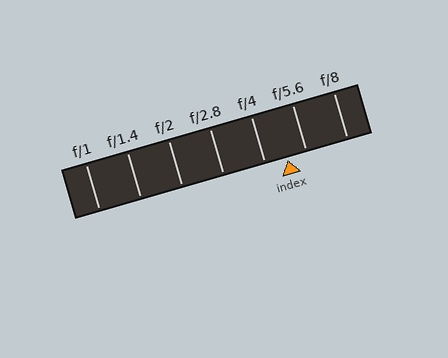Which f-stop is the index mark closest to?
The index mark is closest to f/5.6.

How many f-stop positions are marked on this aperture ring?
There are 7 f-stop positions marked.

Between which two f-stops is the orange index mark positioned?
The index mark is between f/4 and f/5.6.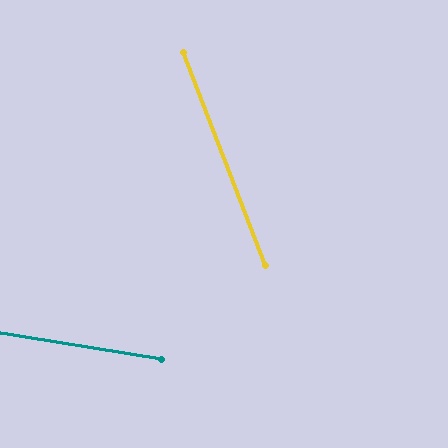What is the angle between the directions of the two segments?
Approximately 60 degrees.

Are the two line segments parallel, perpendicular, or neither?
Neither parallel nor perpendicular — they differ by about 60°.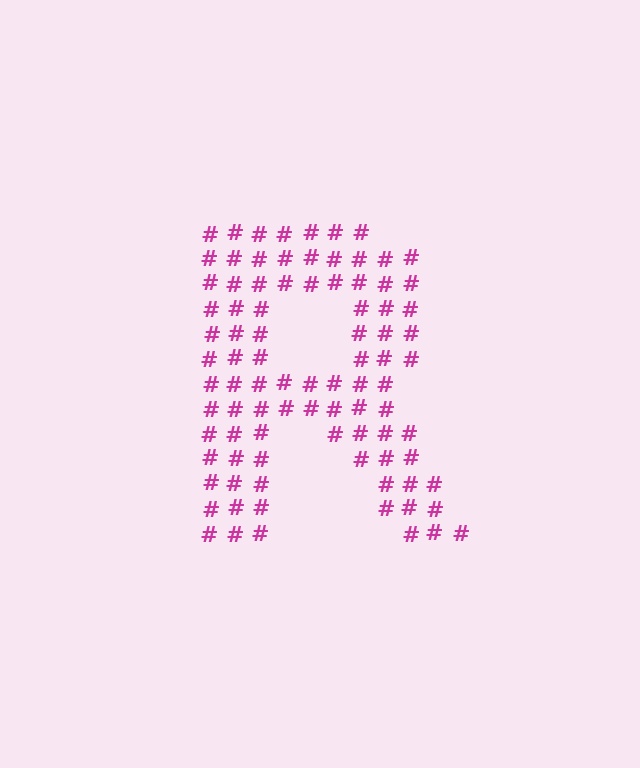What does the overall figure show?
The overall figure shows the letter R.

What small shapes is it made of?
It is made of small hash symbols.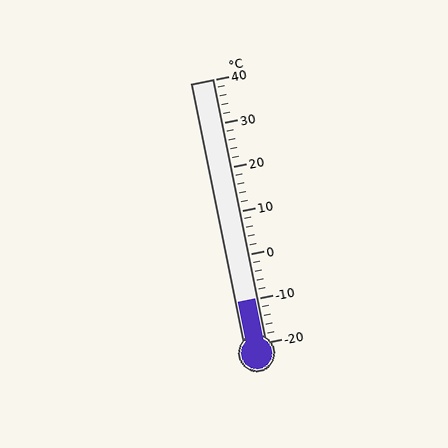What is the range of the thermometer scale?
The thermometer scale ranges from -20°C to 40°C.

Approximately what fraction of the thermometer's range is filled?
The thermometer is filled to approximately 15% of its range.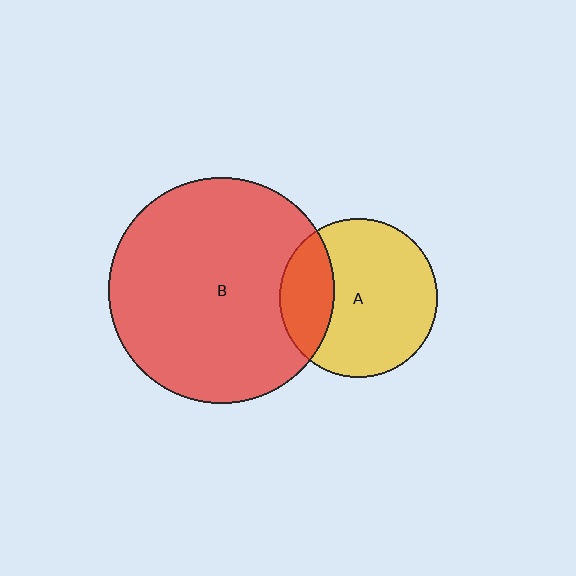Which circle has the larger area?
Circle B (red).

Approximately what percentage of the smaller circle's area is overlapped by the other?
Approximately 25%.